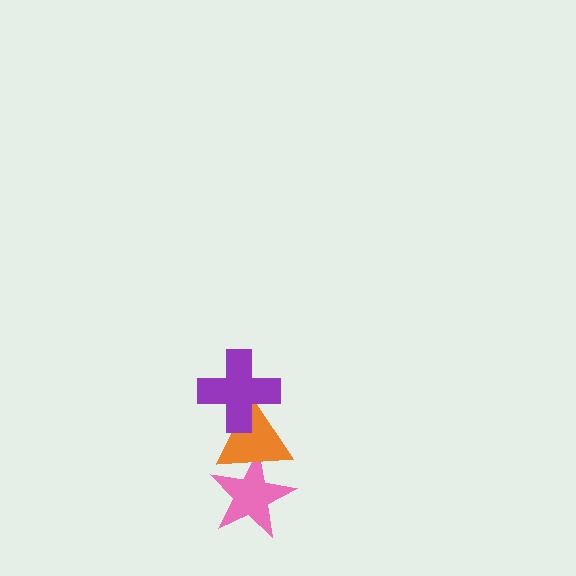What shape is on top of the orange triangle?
The purple cross is on top of the orange triangle.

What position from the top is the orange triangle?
The orange triangle is 2nd from the top.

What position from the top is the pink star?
The pink star is 3rd from the top.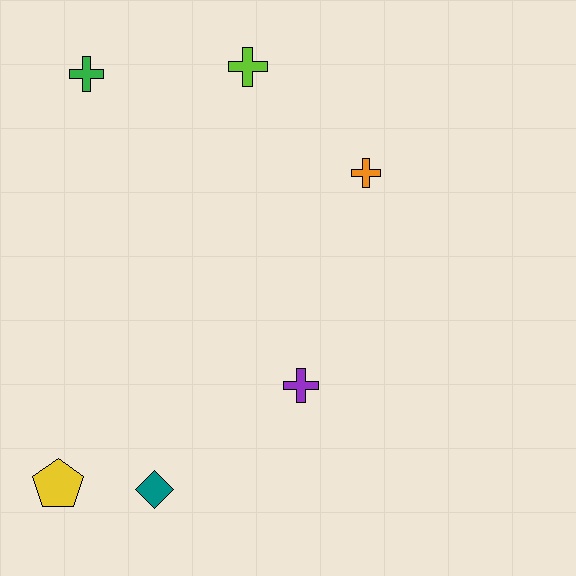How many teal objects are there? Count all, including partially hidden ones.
There is 1 teal object.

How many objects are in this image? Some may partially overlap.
There are 6 objects.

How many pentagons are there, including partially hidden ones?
There is 1 pentagon.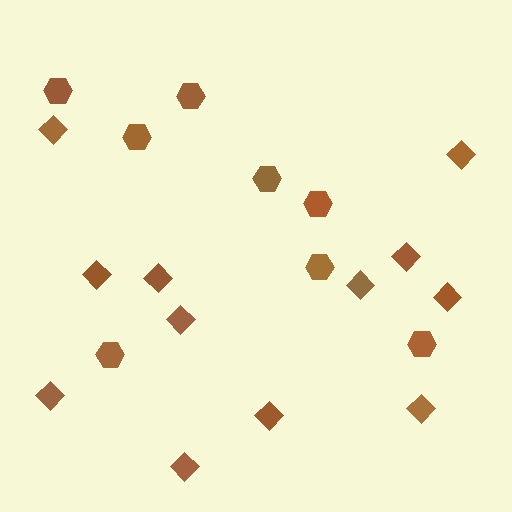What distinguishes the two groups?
There are 2 groups: one group of hexagons (8) and one group of diamonds (12).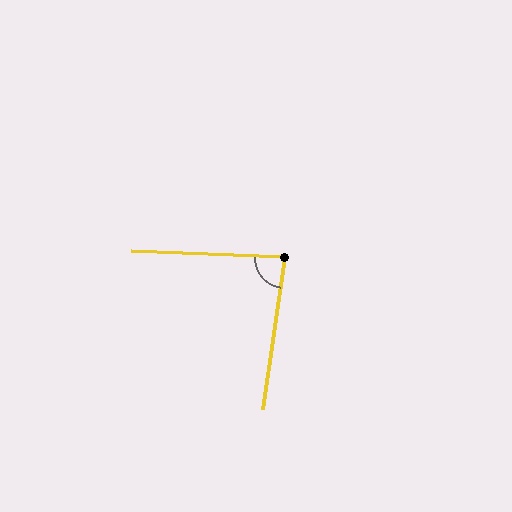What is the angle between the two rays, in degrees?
Approximately 84 degrees.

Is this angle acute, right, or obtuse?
It is acute.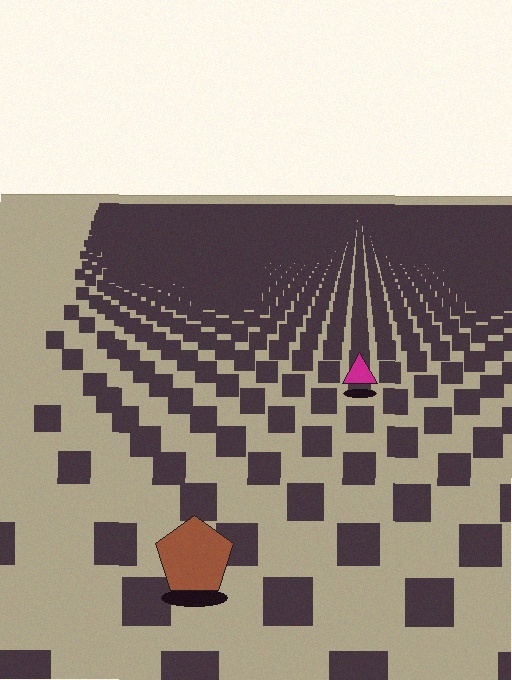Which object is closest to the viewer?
The brown pentagon is closest. The texture marks near it are larger and more spread out.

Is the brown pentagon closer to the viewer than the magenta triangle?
Yes. The brown pentagon is closer — you can tell from the texture gradient: the ground texture is coarser near it.